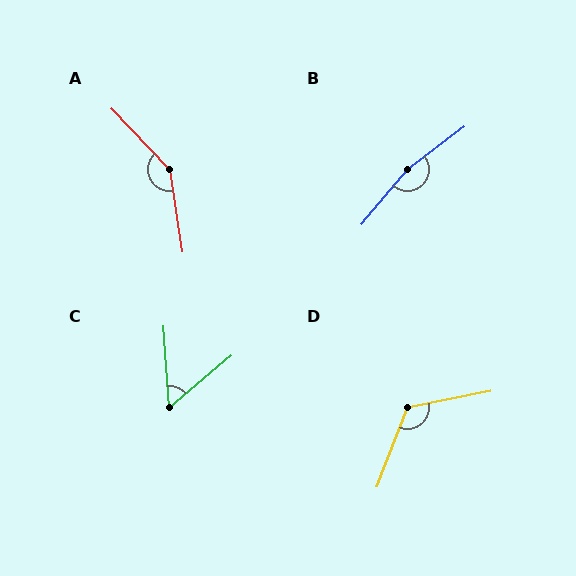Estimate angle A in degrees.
Approximately 145 degrees.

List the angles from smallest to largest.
C (54°), D (122°), A (145°), B (168°).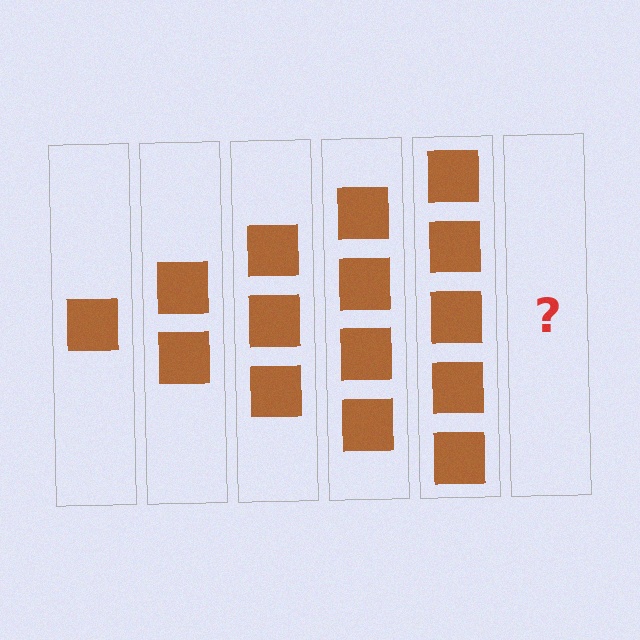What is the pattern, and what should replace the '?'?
The pattern is that each step adds one more square. The '?' should be 6 squares.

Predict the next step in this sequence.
The next step is 6 squares.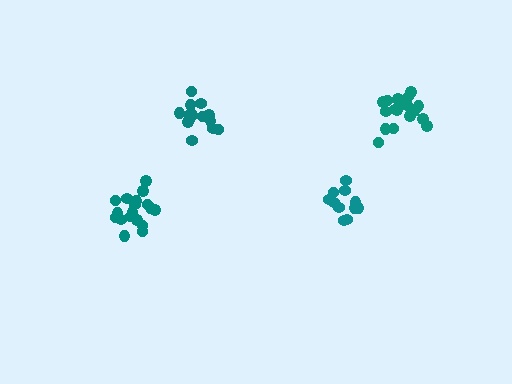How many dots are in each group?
Group 1: 14 dots, Group 2: 18 dots, Group 3: 12 dots, Group 4: 18 dots (62 total).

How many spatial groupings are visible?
There are 4 spatial groupings.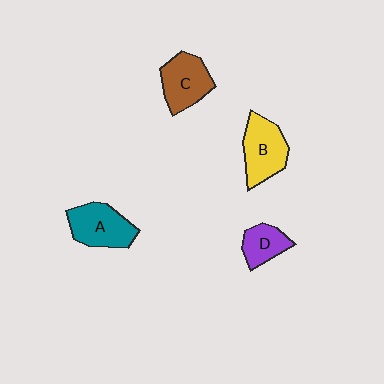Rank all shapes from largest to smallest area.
From largest to smallest: A (teal), B (yellow), C (brown), D (purple).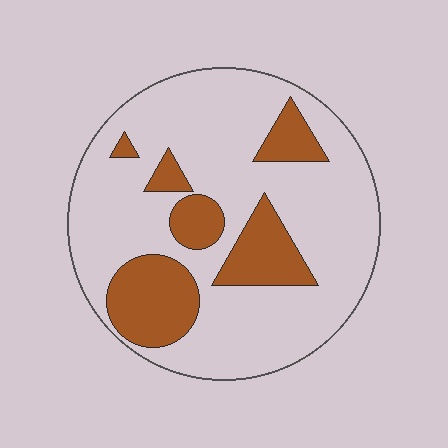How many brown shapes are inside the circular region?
6.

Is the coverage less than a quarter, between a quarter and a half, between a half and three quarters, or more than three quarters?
Less than a quarter.